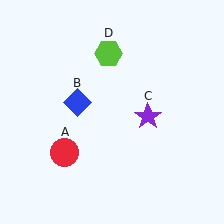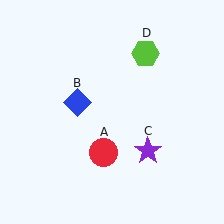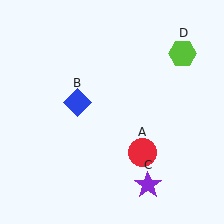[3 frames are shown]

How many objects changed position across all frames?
3 objects changed position: red circle (object A), purple star (object C), lime hexagon (object D).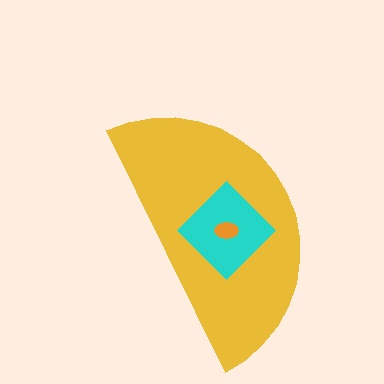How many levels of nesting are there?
3.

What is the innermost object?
The orange ellipse.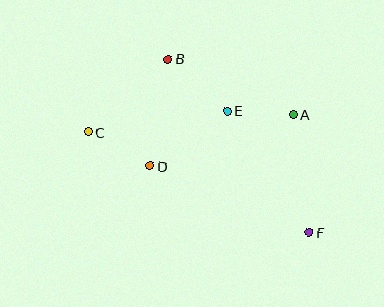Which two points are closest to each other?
Points A and E are closest to each other.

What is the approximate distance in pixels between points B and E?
The distance between B and E is approximately 79 pixels.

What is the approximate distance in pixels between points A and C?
The distance between A and C is approximately 206 pixels.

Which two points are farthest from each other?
Points C and F are farthest from each other.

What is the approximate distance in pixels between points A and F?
The distance between A and F is approximately 119 pixels.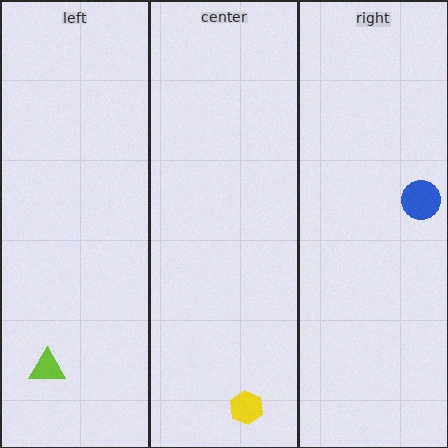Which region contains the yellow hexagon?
The center region.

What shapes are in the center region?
The yellow hexagon.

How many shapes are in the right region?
1.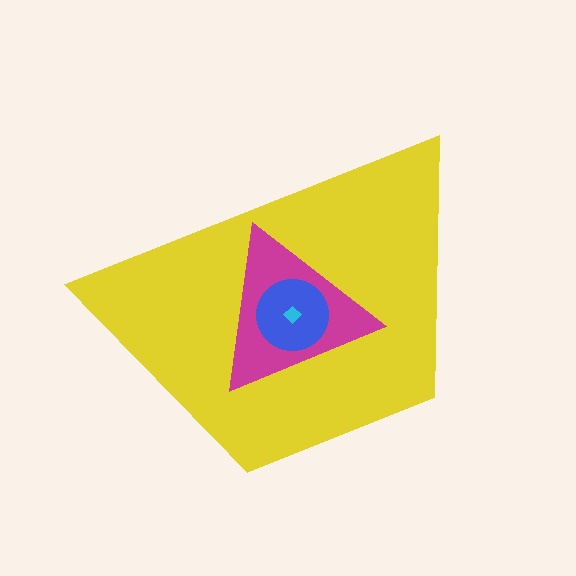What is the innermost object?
The cyan diamond.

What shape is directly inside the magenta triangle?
The blue circle.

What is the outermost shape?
The yellow trapezoid.